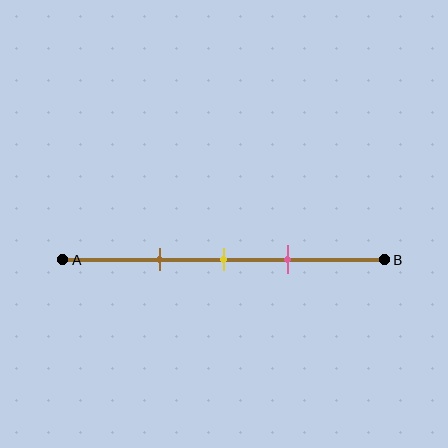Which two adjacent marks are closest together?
The yellow and pink marks are the closest adjacent pair.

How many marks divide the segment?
There are 3 marks dividing the segment.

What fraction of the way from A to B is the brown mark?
The brown mark is approximately 30% (0.3) of the way from A to B.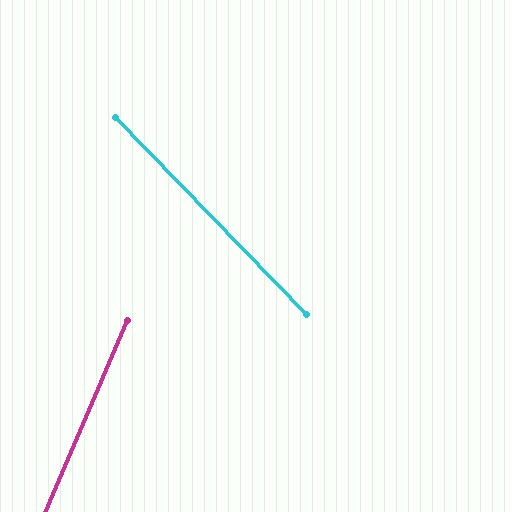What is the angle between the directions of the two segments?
Approximately 67 degrees.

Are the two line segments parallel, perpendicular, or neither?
Neither parallel nor perpendicular — they differ by about 67°.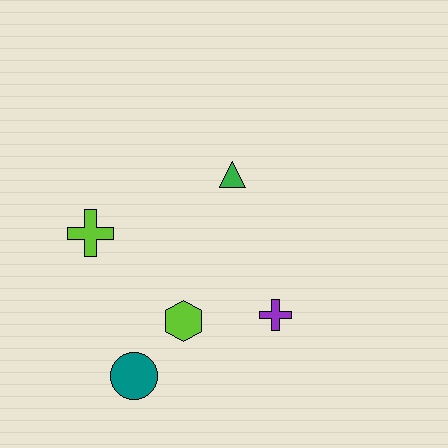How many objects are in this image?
There are 5 objects.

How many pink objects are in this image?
There are no pink objects.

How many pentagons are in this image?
There are no pentagons.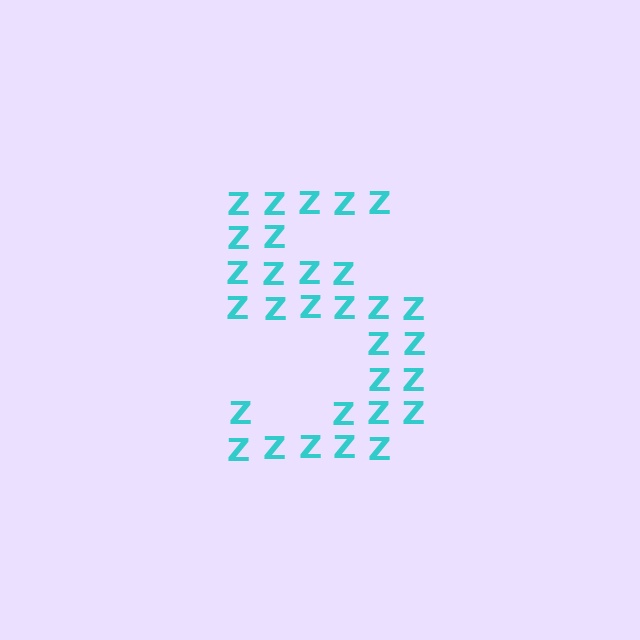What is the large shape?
The large shape is the digit 5.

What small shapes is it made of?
It is made of small letter Z's.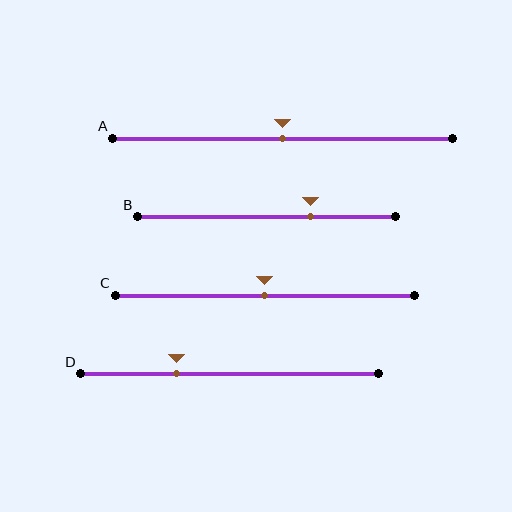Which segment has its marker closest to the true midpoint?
Segment A has its marker closest to the true midpoint.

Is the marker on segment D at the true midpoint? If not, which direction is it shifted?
No, the marker on segment D is shifted to the left by about 18% of the segment length.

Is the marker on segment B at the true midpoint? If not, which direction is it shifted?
No, the marker on segment B is shifted to the right by about 17% of the segment length.